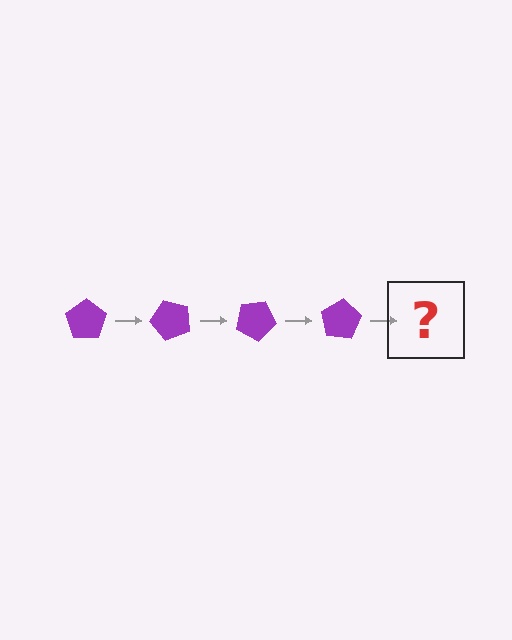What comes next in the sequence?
The next element should be a purple pentagon rotated 200 degrees.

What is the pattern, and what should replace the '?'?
The pattern is that the pentagon rotates 50 degrees each step. The '?' should be a purple pentagon rotated 200 degrees.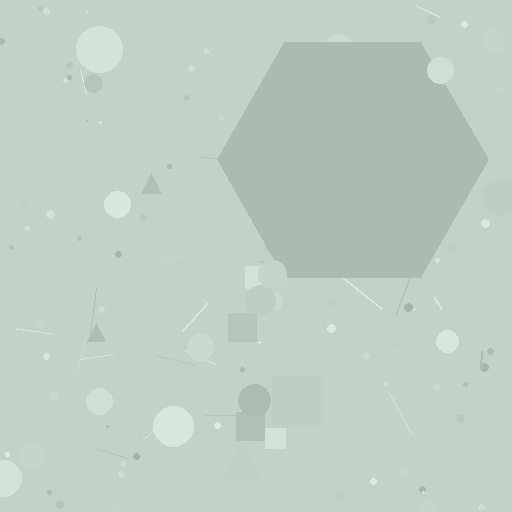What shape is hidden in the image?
A hexagon is hidden in the image.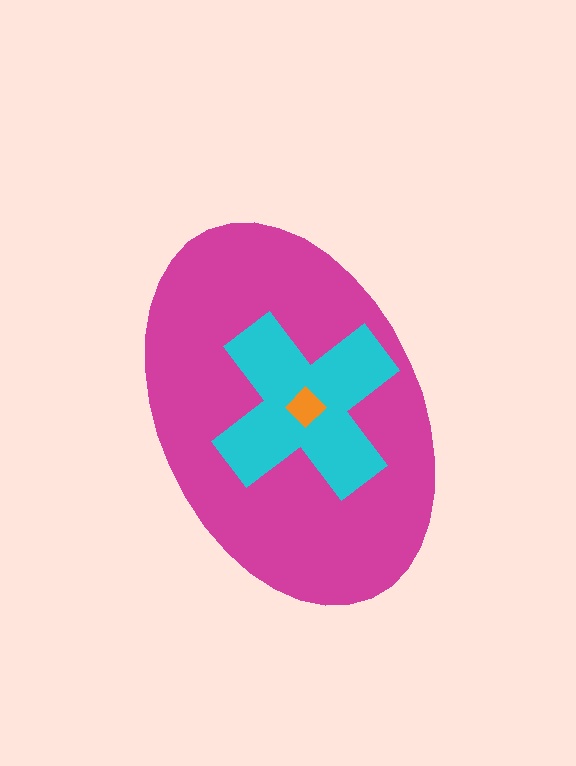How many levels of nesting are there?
3.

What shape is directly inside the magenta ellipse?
The cyan cross.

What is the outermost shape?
The magenta ellipse.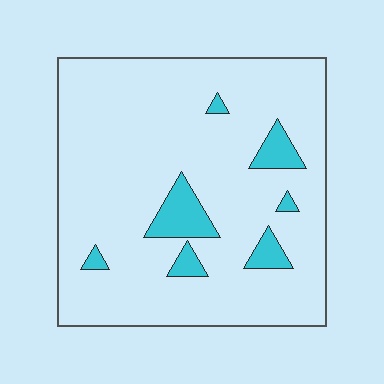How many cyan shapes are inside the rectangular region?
7.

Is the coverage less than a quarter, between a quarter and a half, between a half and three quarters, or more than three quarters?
Less than a quarter.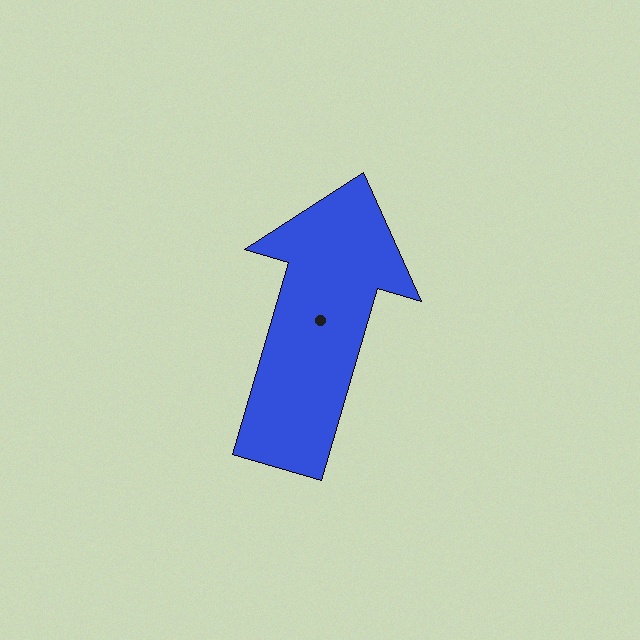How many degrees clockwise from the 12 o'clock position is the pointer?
Approximately 16 degrees.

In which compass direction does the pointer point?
North.